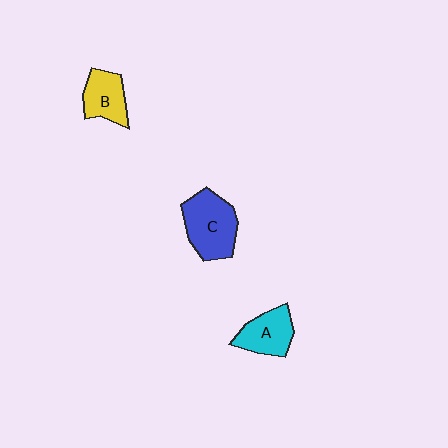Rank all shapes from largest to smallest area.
From largest to smallest: C (blue), A (cyan), B (yellow).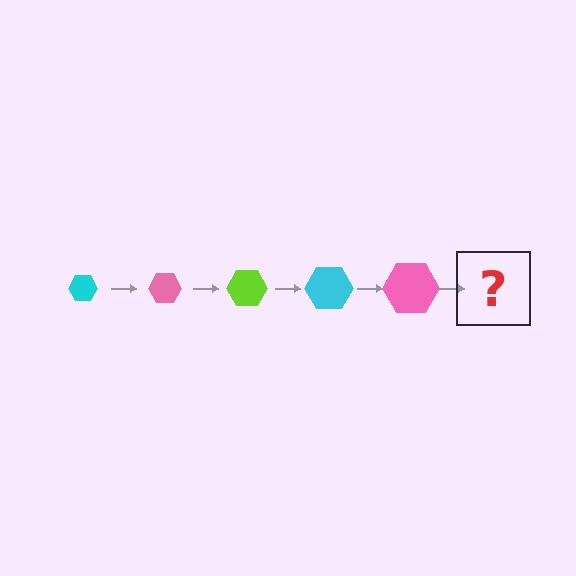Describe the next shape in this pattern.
It should be a lime hexagon, larger than the previous one.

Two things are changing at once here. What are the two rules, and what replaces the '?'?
The two rules are that the hexagon grows larger each step and the color cycles through cyan, pink, and lime. The '?' should be a lime hexagon, larger than the previous one.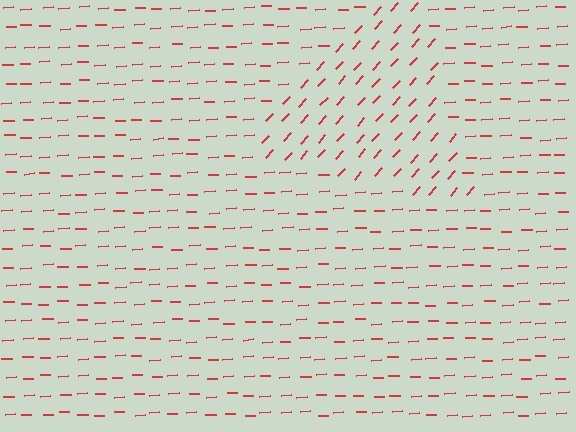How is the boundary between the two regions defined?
The boundary is defined purely by a change in line orientation (approximately 45 degrees difference). All lines are the same color and thickness.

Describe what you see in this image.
The image is filled with small red line segments. A triangle region in the image has lines oriented differently from the surrounding lines, creating a visible texture boundary.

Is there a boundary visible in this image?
Yes, there is a texture boundary formed by a change in line orientation.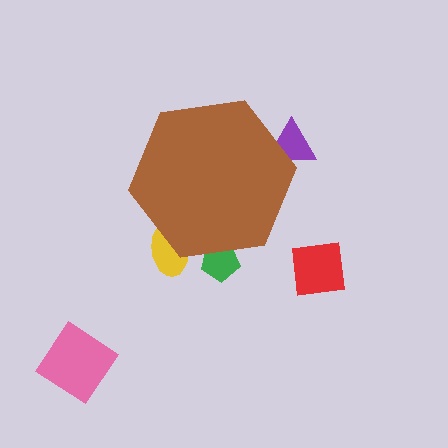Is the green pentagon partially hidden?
Yes, the green pentagon is partially hidden behind the brown hexagon.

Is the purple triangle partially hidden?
Yes, the purple triangle is partially hidden behind the brown hexagon.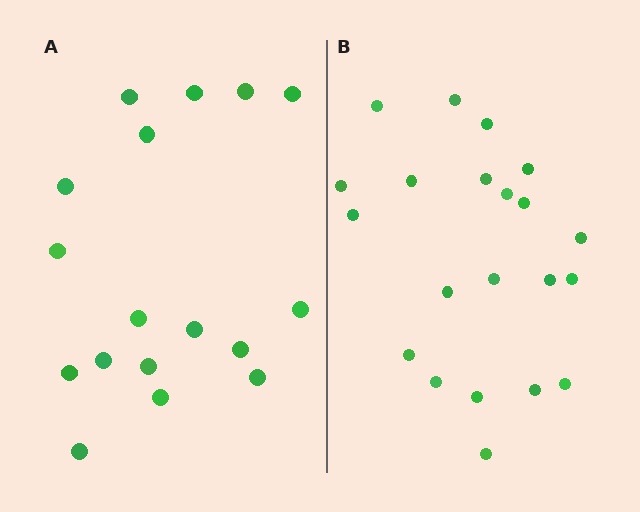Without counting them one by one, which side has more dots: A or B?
Region B (the right region) has more dots.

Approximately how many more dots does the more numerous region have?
Region B has about 4 more dots than region A.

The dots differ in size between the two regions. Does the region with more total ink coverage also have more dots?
No. Region A has more total ink coverage because its dots are larger, but region B actually contains more individual dots. Total area can be misleading — the number of items is what matters here.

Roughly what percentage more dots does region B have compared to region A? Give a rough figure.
About 25% more.